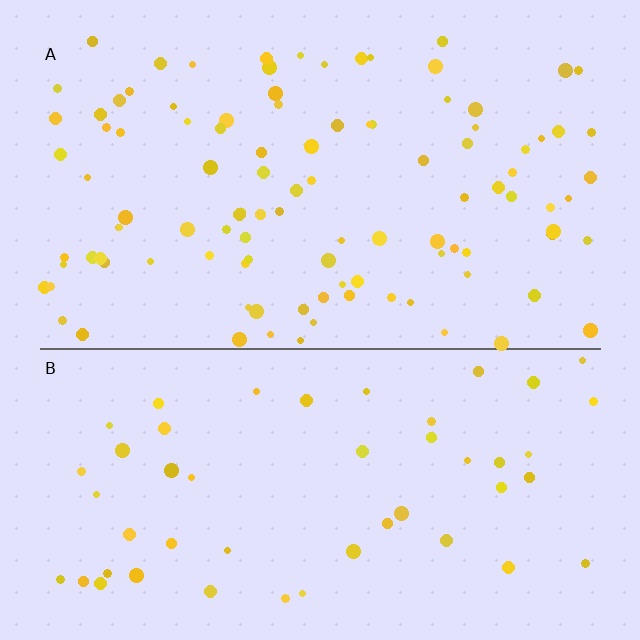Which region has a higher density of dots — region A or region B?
A (the top).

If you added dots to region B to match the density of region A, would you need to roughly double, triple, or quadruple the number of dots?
Approximately double.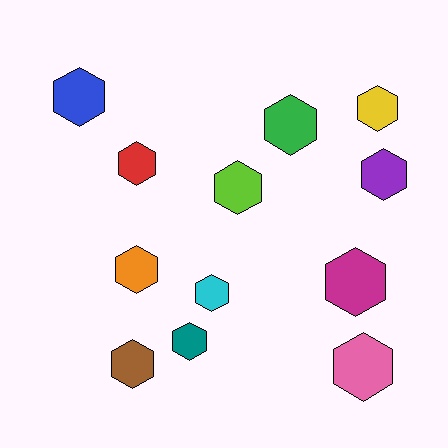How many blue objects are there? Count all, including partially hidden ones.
There is 1 blue object.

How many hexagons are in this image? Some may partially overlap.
There are 12 hexagons.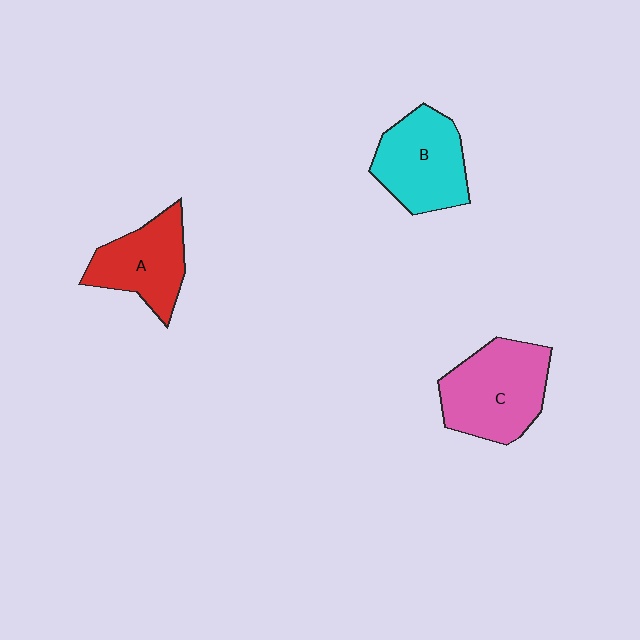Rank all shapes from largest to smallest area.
From largest to smallest: C (pink), B (cyan), A (red).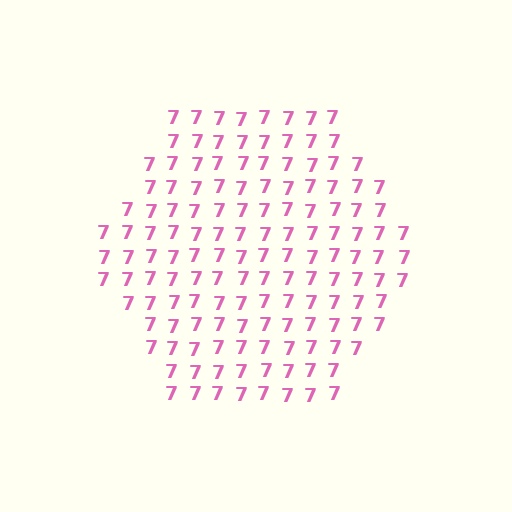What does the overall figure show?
The overall figure shows a hexagon.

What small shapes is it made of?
It is made of small digit 7's.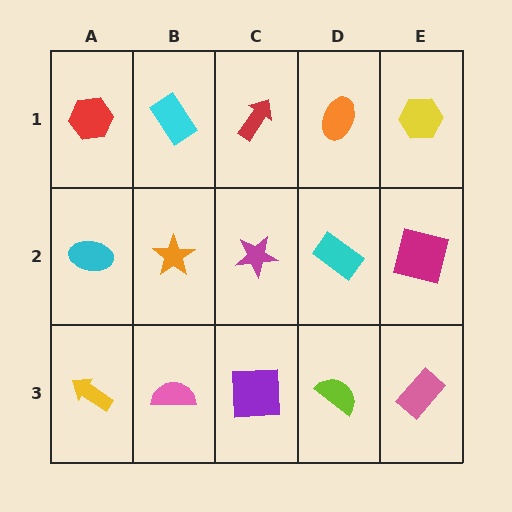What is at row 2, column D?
A cyan rectangle.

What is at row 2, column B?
An orange star.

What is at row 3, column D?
A lime semicircle.